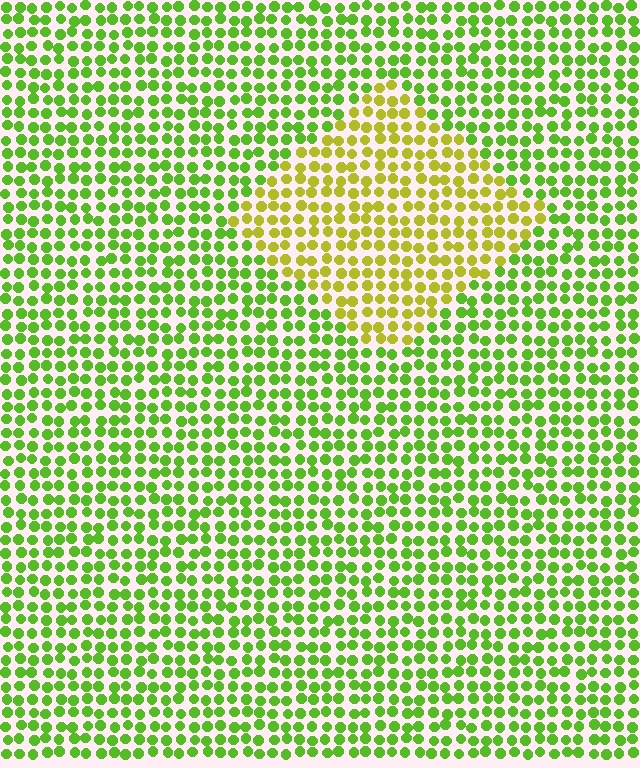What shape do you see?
I see a diamond.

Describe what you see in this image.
The image is filled with small lime elements in a uniform arrangement. A diamond-shaped region is visible where the elements are tinted to a slightly different hue, forming a subtle color boundary.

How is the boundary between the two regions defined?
The boundary is defined purely by a slight shift in hue (about 37 degrees). Spacing, size, and orientation are identical on both sides.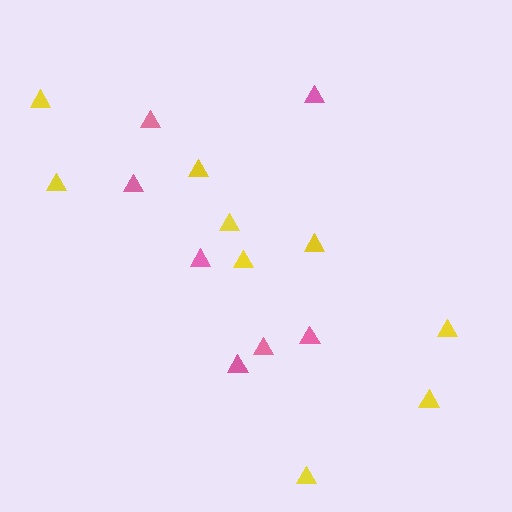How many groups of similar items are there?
There are 2 groups: one group of yellow triangles (9) and one group of pink triangles (7).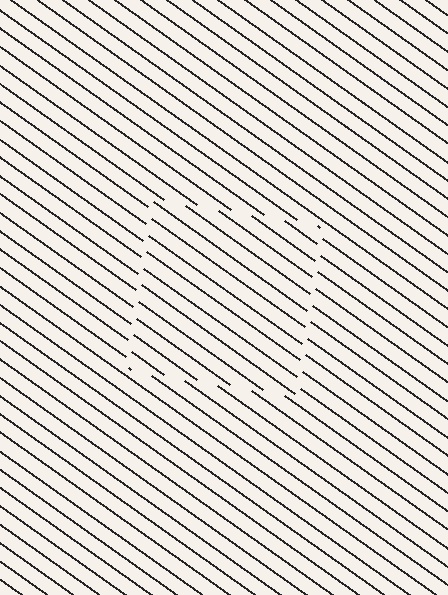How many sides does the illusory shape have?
4 sides — the line-ends trace a square.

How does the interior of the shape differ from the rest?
The interior of the shape contains the same grating, shifted by half a period — the contour is defined by the phase discontinuity where line-ends from the inner and outer gratings abut.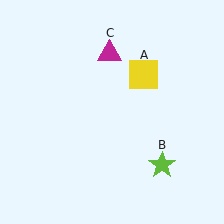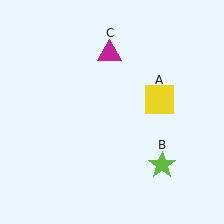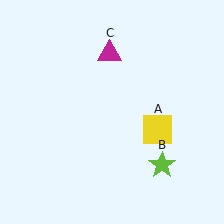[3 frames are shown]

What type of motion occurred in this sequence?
The yellow square (object A) rotated clockwise around the center of the scene.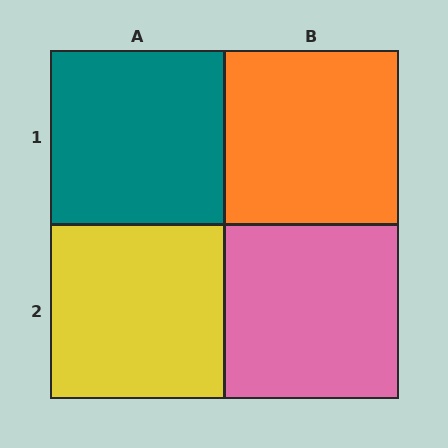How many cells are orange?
1 cell is orange.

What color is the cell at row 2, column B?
Pink.